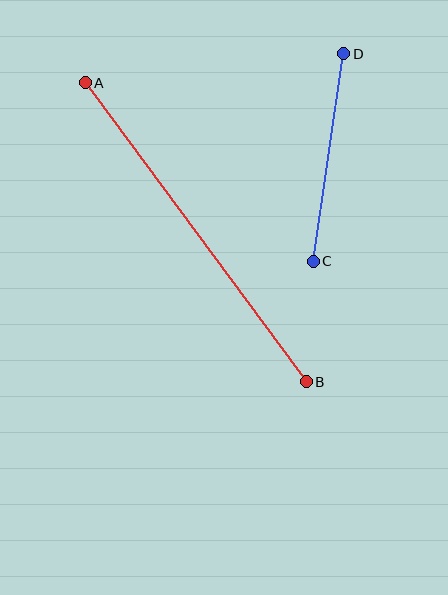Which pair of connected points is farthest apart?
Points A and B are farthest apart.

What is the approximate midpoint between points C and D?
The midpoint is at approximately (328, 158) pixels.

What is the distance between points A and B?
The distance is approximately 372 pixels.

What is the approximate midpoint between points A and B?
The midpoint is at approximately (196, 232) pixels.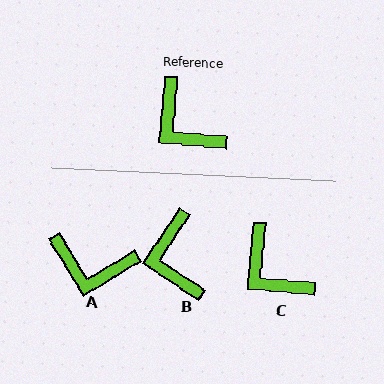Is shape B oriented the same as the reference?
No, it is off by about 29 degrees.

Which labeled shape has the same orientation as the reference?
C.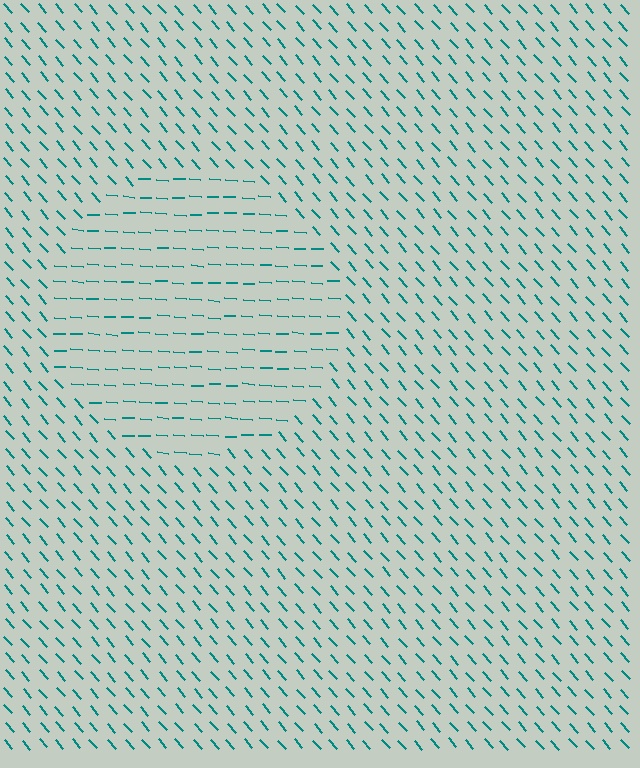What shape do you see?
I see a circle.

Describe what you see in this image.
The image is filled with small teal line segments. A circle region in the image has lines oriented differently from the surrounding lines, creating a visible texture boundary.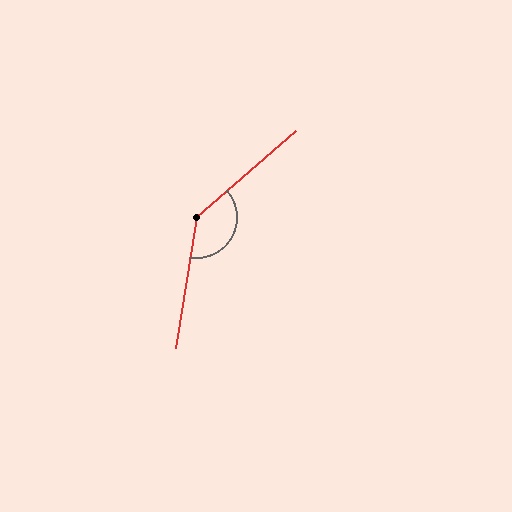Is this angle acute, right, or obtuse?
It is obtuse.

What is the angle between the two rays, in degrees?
Approximately 141 degrees.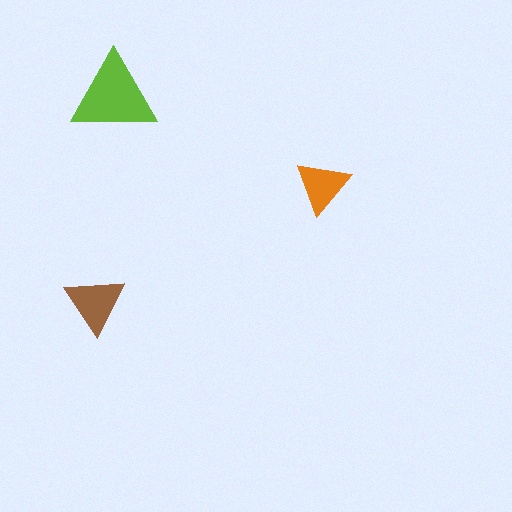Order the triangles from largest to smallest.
the lime one, the brown one, the orange one.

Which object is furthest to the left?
The brown triangle is leftmost.